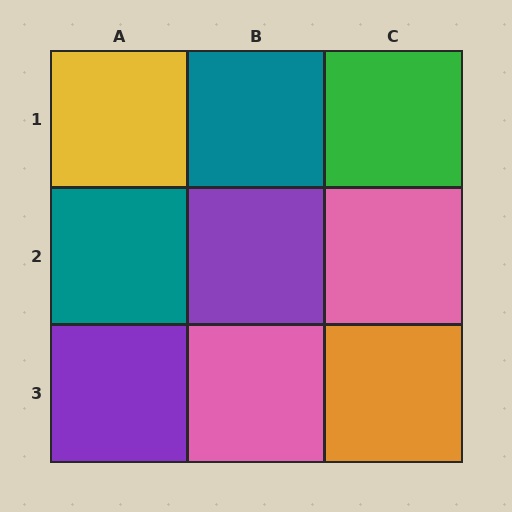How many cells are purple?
2 cells are purple.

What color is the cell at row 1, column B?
Teal.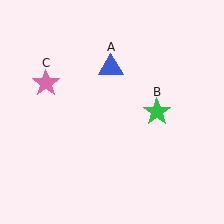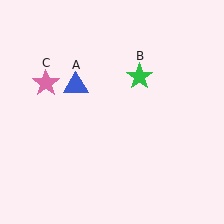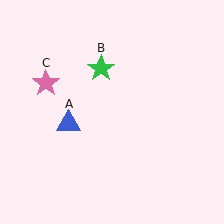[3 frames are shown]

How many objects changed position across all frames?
2 objects changed position: blue triangle (object A), green star (object B).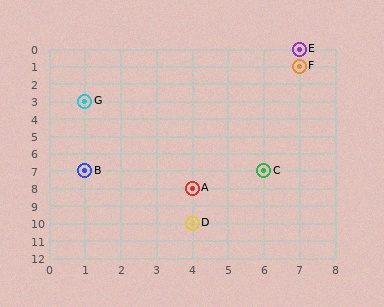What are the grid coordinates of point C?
Point C is at grid coordinates (6, 7).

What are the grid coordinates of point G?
Point G is at grid coordinates (1, 3).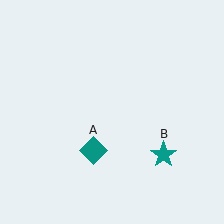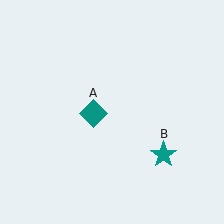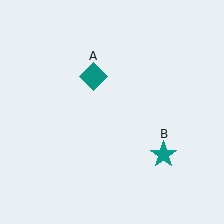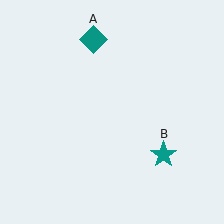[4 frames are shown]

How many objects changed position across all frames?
1 object changed position: teal diamond (object A).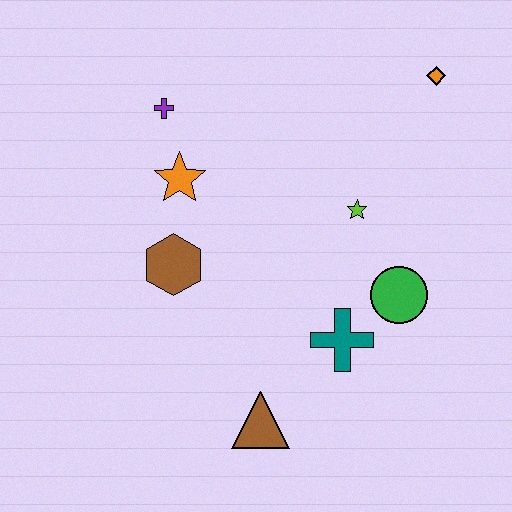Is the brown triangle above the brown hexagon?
No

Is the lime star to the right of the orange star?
Yes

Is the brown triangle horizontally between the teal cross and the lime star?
No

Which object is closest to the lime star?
The green circle is closest to the lime star.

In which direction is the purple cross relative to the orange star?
The purple cross is above the orange star.